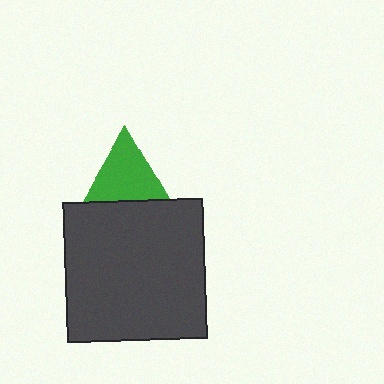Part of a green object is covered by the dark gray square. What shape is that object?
It is a triangle.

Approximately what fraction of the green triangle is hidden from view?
Roughly 38% of the green triangle is hidden behind the dark gray square.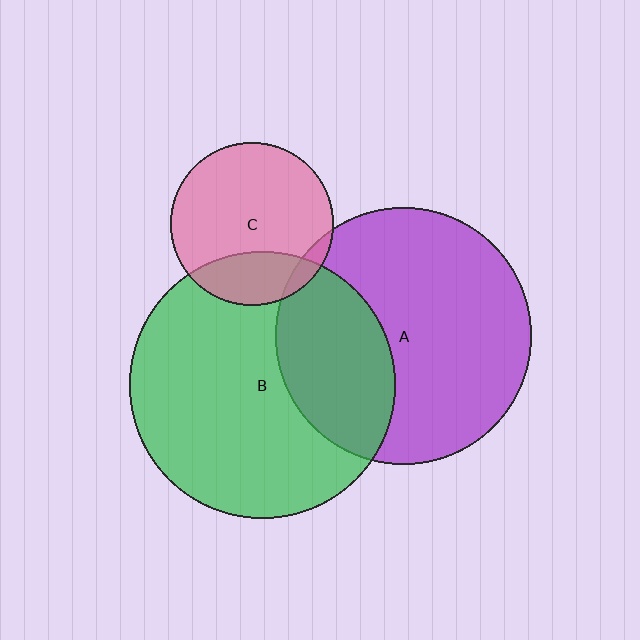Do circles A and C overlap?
Yes.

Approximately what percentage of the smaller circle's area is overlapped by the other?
Approximately 5%.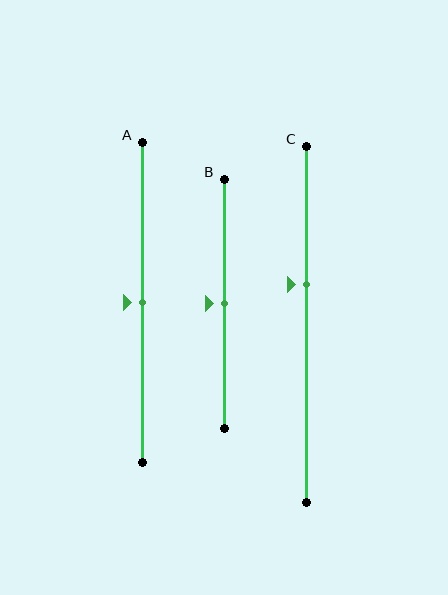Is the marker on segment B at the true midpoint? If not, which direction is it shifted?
Yes, the marker on segment B is at the true midpoint.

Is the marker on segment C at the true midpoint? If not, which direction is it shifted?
No, the marker on segment C is shifted upward by about 11% of the segment length.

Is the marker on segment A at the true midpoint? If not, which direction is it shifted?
Yes, the marker on segment A is at the true midpoint.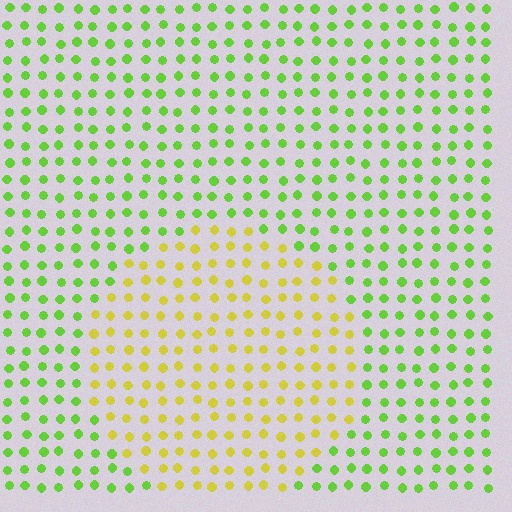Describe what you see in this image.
The image is filled with small lime elements in a uniform arrangement. A circle-shaped region is visible where the elements are tinted to a slightly different hue, forming a subtle color boundary.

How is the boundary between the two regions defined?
The boundary is defined purely by a slight shift in hue (about 44 degrees). Spacing, size, and orientation are identical on both sides.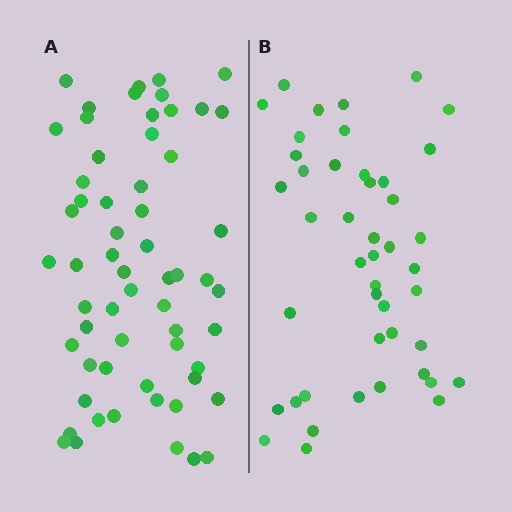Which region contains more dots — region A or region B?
Region A (the left region) has more dots.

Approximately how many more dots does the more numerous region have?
Region A has approximately 15 more dots than region B.